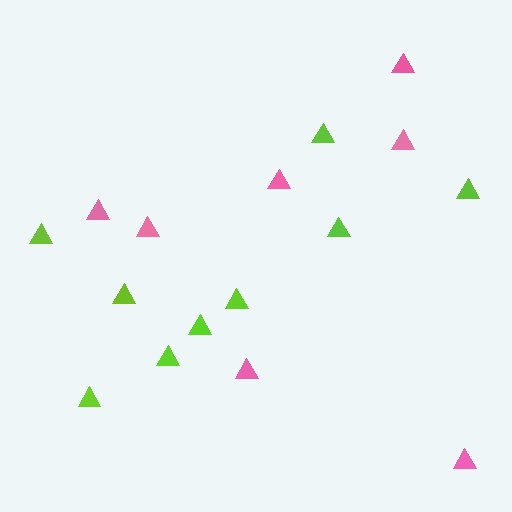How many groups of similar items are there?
There are 2 groups: one group of lime triangles (9) and one group of pink triangles (7).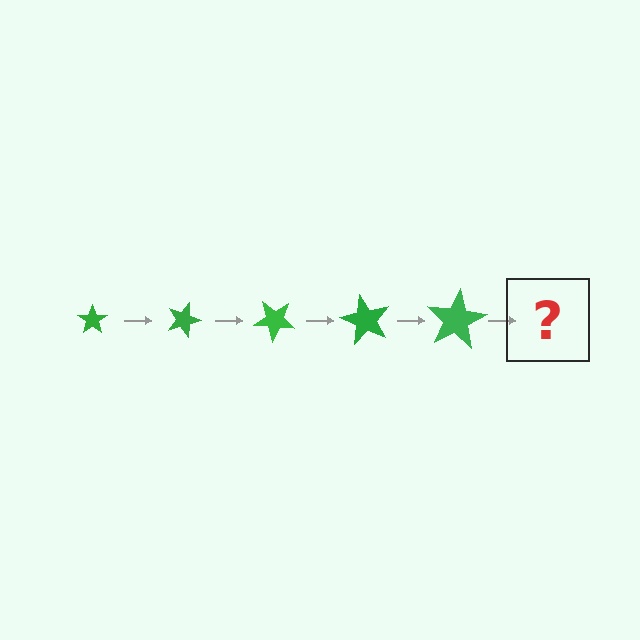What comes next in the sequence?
The next element should be a star, larger than the previous one and rotated 100 degrees from the start.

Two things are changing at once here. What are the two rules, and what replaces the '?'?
The two rules are that the star grows larger each step and it rotates 20 degrees each step. The '?' should be a star, larger than the previous one and rotated 100 degrees from the start.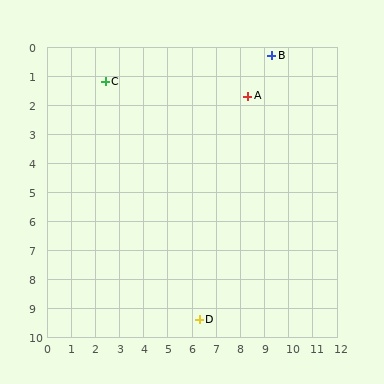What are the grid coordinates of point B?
Point B is at approximately (9.3, 0.3).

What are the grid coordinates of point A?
Point A is at approximately (8.3, 1.7).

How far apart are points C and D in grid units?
Points C and D are about 9.1 grid units apart.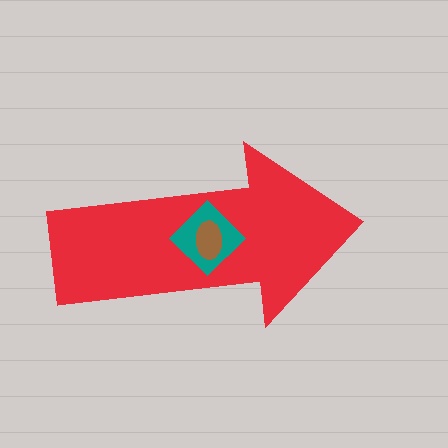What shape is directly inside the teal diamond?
The brown ellipse.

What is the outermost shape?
The red arrow.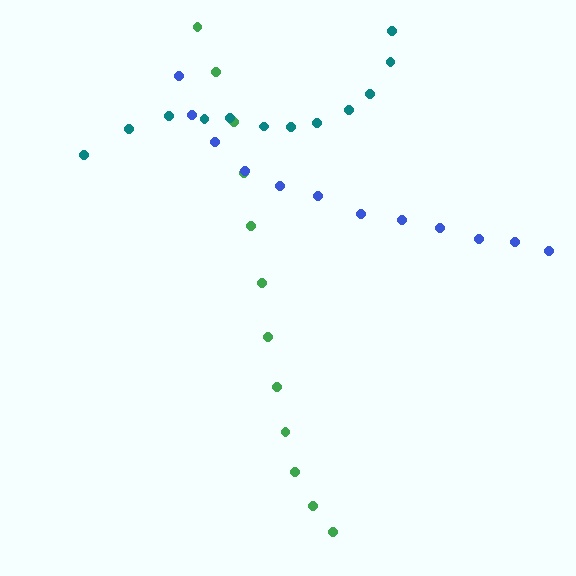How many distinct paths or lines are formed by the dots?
There are 3 distinct paths.